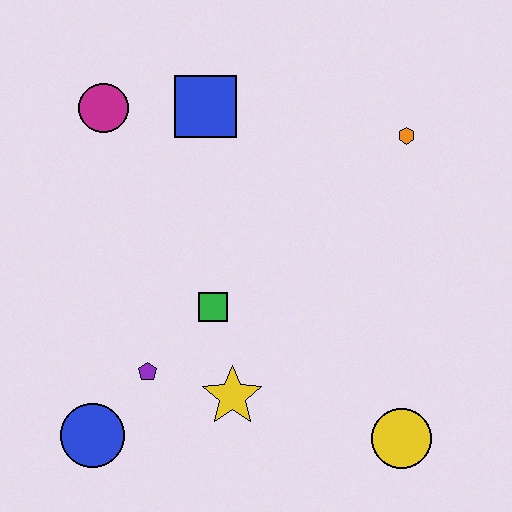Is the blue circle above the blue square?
No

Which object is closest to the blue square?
The magenta circle is closest to the blue square.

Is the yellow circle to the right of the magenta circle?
Yes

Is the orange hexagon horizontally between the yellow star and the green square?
No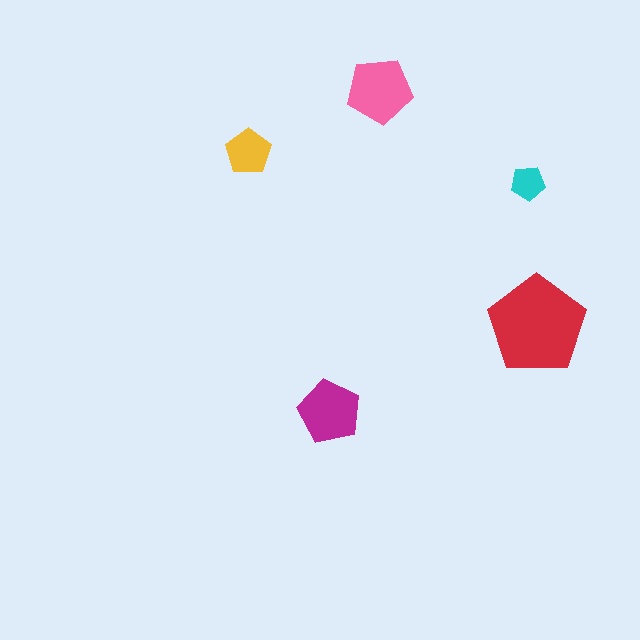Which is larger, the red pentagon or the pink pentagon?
The red one.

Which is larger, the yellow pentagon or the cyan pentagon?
The yellow one.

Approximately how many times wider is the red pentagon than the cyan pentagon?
About 3 times wider.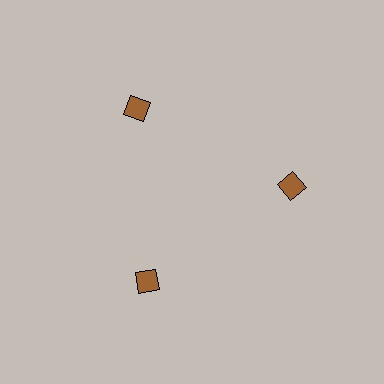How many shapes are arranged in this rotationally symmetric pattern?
There are 3 shapes, arranged in 3 groups of 1.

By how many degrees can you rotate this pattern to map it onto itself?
The pattern maps onto itself every 120 degrees of rotation.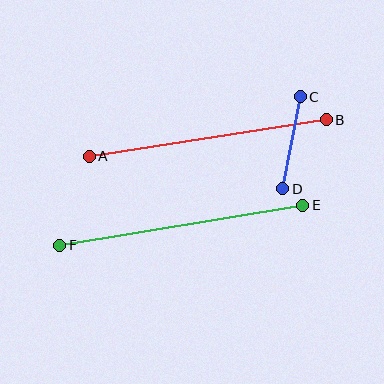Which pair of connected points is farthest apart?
Points E and F are farthest apart.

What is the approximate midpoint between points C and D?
The midpoint is at approximately (291, 143) pixels.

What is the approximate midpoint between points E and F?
The midpoint is at approximately (181, 225) pixels.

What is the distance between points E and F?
The distance is approximately 247 pixels.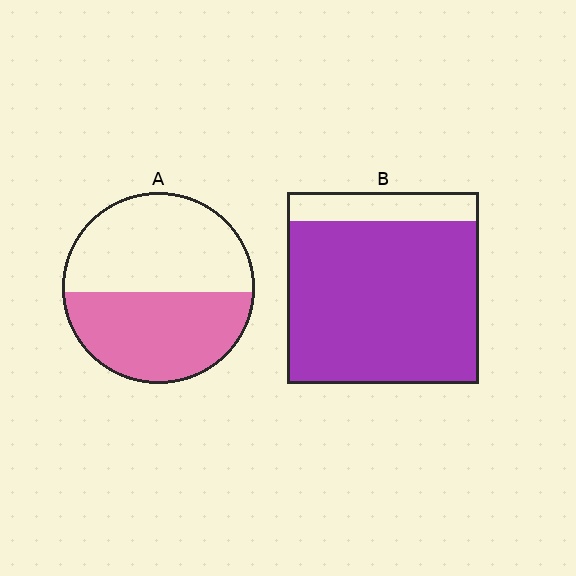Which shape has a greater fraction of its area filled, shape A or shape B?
Shape B.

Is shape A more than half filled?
Roughly half.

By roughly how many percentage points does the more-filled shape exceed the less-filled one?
By roughly 40 percentage points (B over A).